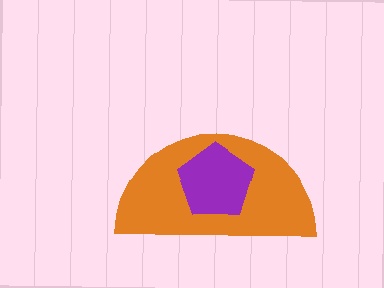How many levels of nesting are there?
2.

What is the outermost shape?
The orange semicircle.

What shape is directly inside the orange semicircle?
The purple pentagon.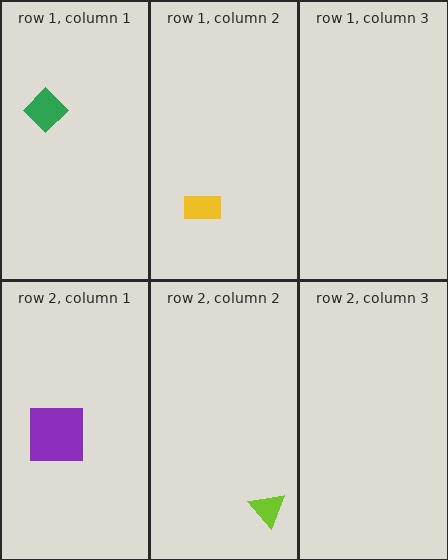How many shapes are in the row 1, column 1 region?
1.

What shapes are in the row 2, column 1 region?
The purple square.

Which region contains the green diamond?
The row 1, column 1 region.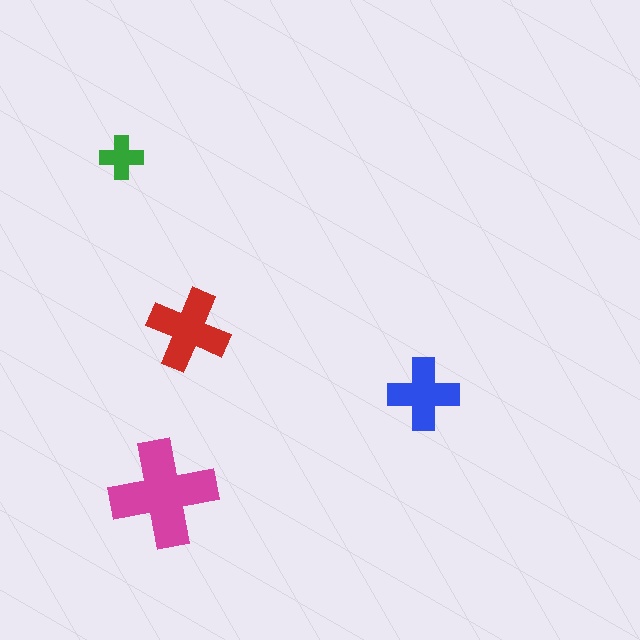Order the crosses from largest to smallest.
the magenta one, the red one, the blue one, the green one.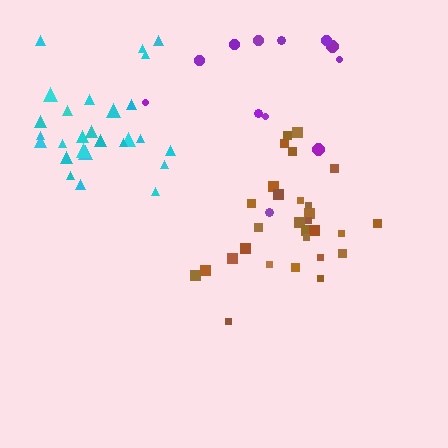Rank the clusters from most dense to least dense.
brown, cyan, purple.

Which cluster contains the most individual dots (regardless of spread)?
Brown (29).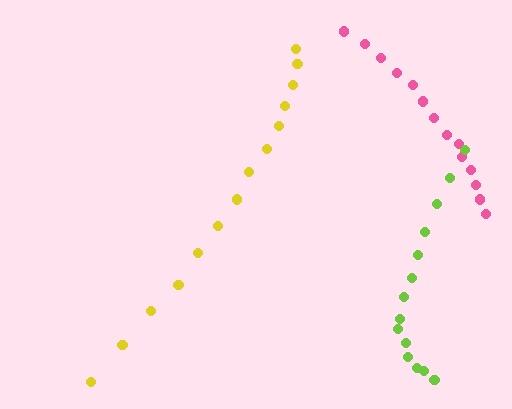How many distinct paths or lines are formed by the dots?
There are 3 distinct paths.